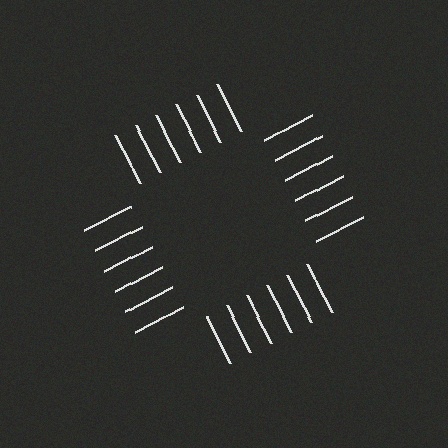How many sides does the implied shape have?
4 sides — the line-ends trace a square.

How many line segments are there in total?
24 — 6 along each of the 4 edges.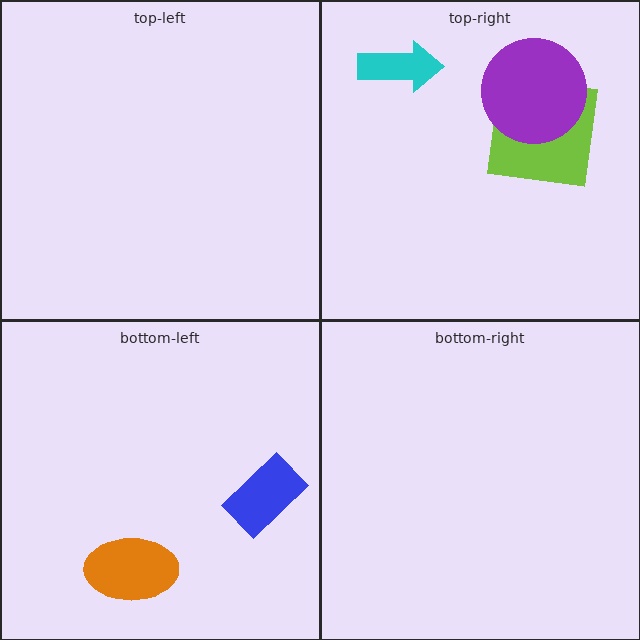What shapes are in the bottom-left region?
The blue rectangle, the orange ellipse.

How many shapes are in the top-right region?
3.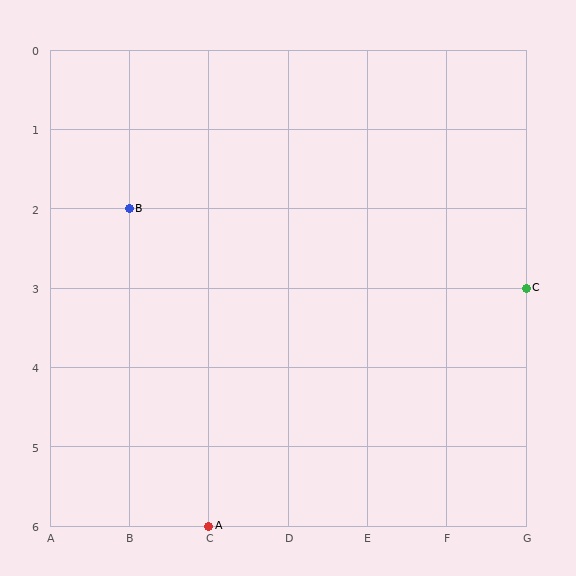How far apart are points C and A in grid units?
Points C and A are 4 columns and 3 rows apart (about 5.0 grid units diagonally).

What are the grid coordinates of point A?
Point A is at grid coordinates (C, 6).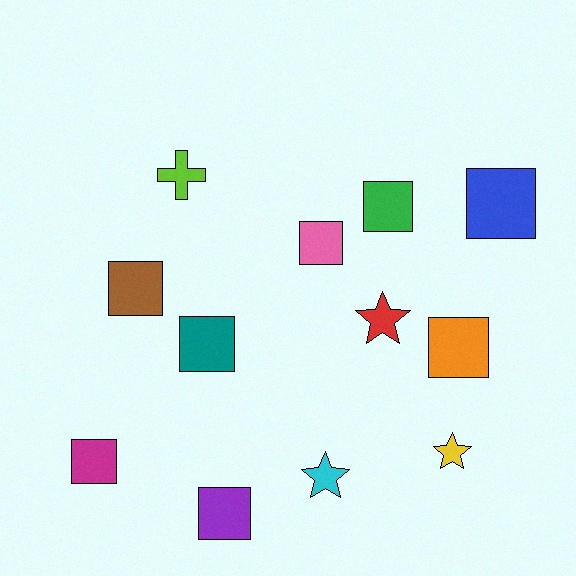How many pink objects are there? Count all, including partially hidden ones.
There is 1 pink object.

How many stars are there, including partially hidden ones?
There are 3 stars.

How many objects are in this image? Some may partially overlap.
There are 12 objects.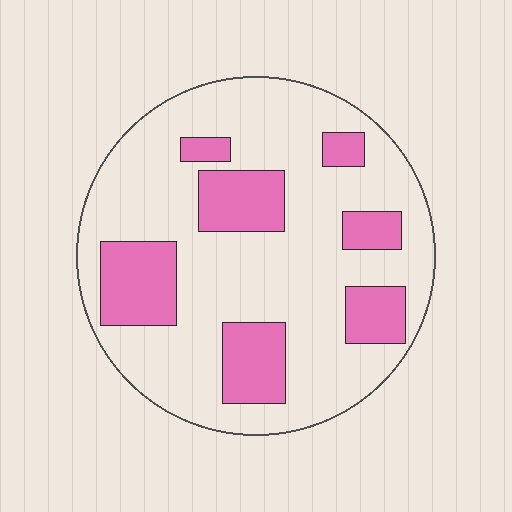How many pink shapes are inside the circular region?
7.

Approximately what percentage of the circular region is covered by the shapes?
Approximately 25%.